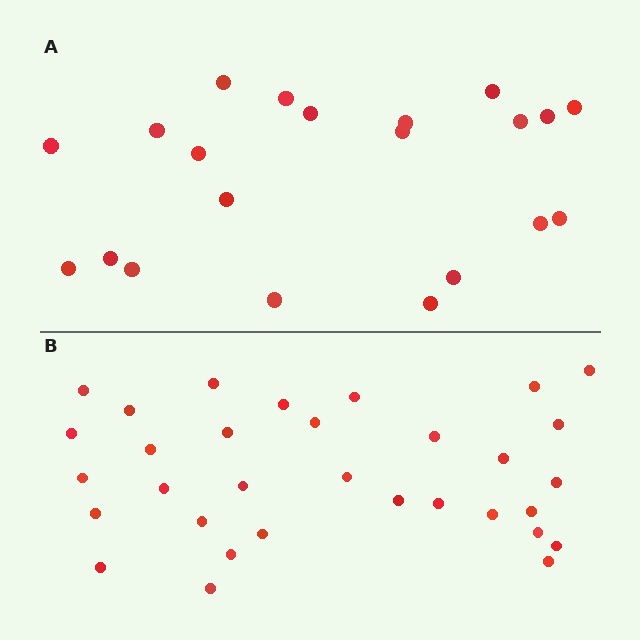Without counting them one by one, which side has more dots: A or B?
Region B (the bottom region) has more dots.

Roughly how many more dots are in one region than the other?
Region B has roughly 12 or so more dots than region A.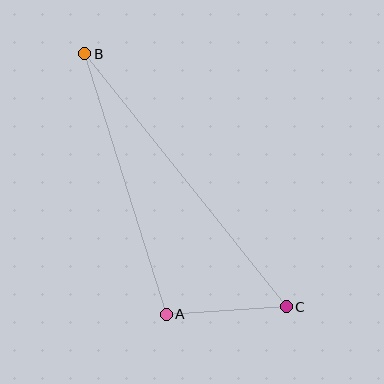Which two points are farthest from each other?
Points B and C are farthest from each other.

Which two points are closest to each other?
Points A and C are closest to each other.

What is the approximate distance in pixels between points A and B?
The distance between A and B is approximately 273 pixels.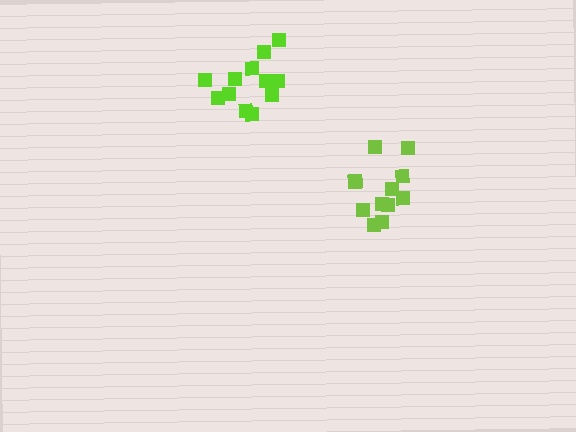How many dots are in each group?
Group 1: 12 dots, Group 2: 12 dots (24 total).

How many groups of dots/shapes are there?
There are 2 groups.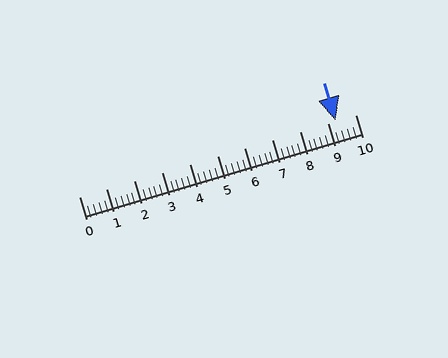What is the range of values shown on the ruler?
The ruler shows values from 0 to 10.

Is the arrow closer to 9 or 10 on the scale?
The arrow is closer to 9.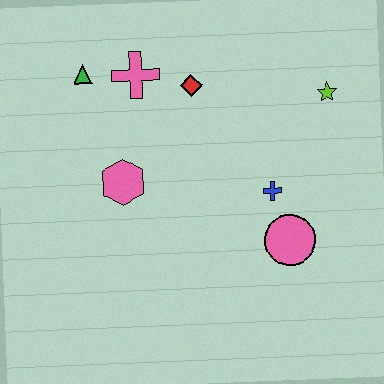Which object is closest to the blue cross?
The pink circle is closest to the blue cross.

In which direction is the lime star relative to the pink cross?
The lime star is to the right of the pink cross.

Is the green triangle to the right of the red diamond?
No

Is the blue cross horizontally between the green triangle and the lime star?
Yes